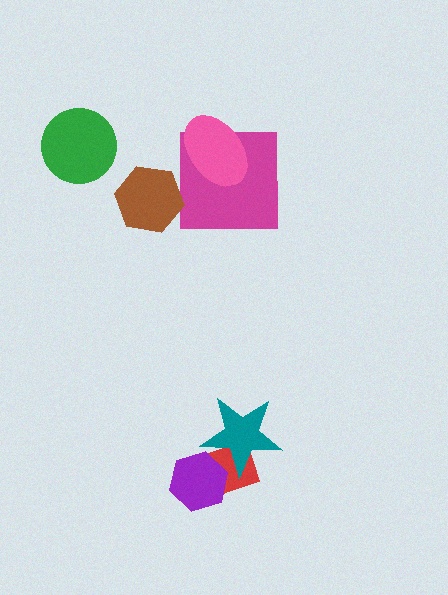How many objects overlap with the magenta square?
1 object overlaps with the magenta square.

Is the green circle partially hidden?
No, no other shape covers it.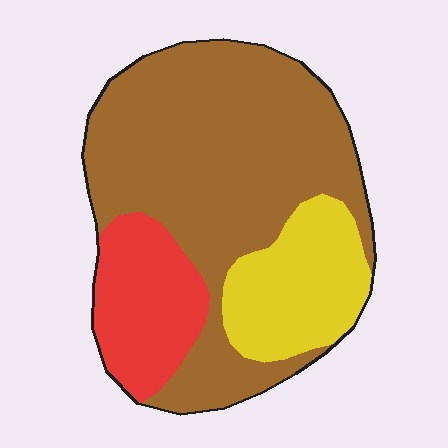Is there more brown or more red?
Brown.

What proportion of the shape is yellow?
Yellow covers 20% of the shape.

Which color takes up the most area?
Brown, at roughly 60%.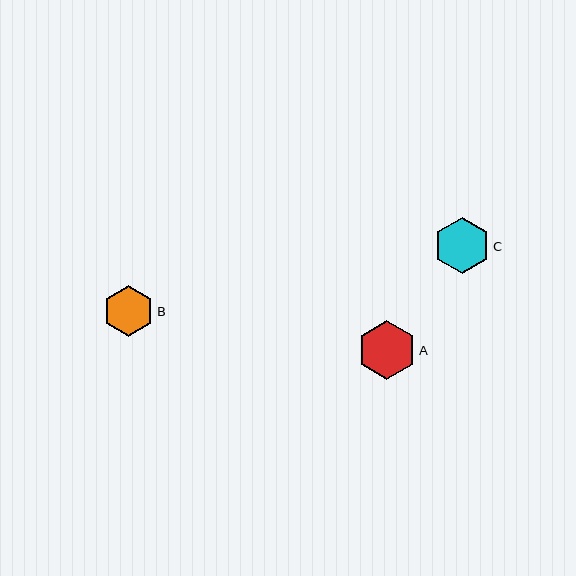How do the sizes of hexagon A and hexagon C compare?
Hexagon A and hexagon C are approximately the same size.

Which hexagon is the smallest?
Hexagon B is the smallest with a size of approximately 51 pixels.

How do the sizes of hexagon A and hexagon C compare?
Hexagon A and hexagon C are approximately the same size.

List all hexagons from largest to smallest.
From largest to smallest: A, C, B.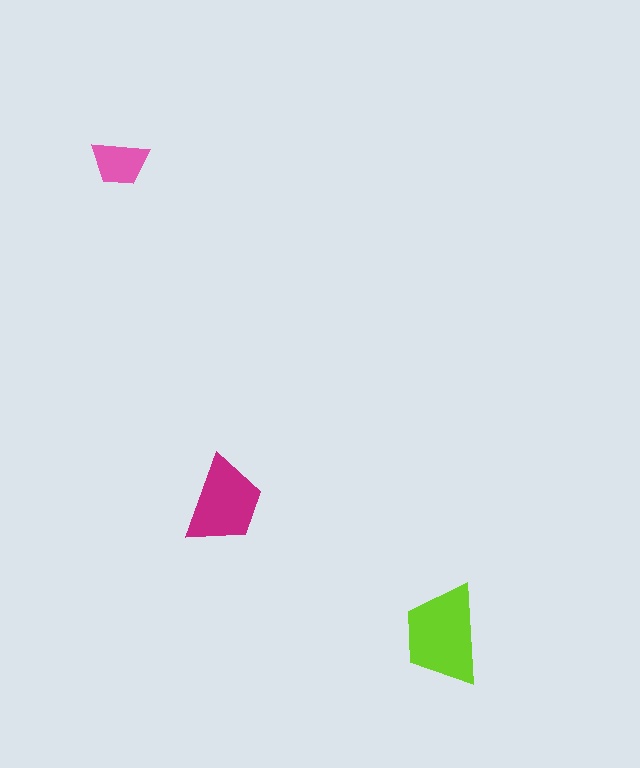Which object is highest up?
The pink trapezoid is topmost.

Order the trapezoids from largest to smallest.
the lime one, the magenta one, the pink one.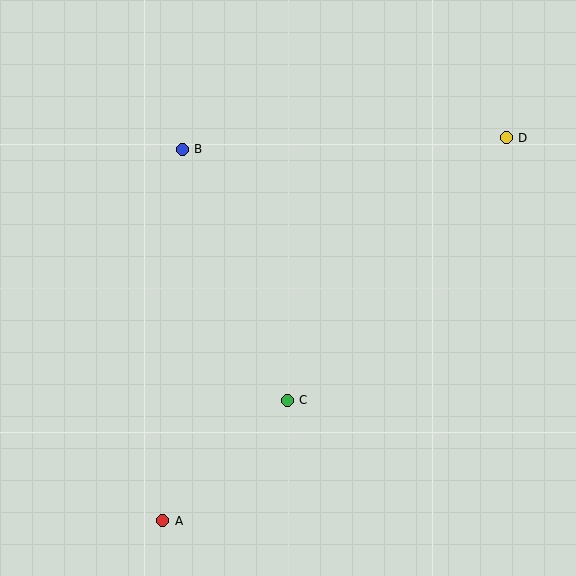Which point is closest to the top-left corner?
Point B is closest to the top-left corner.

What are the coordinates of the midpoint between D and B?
The midpoint between D and B is at (344, 143).